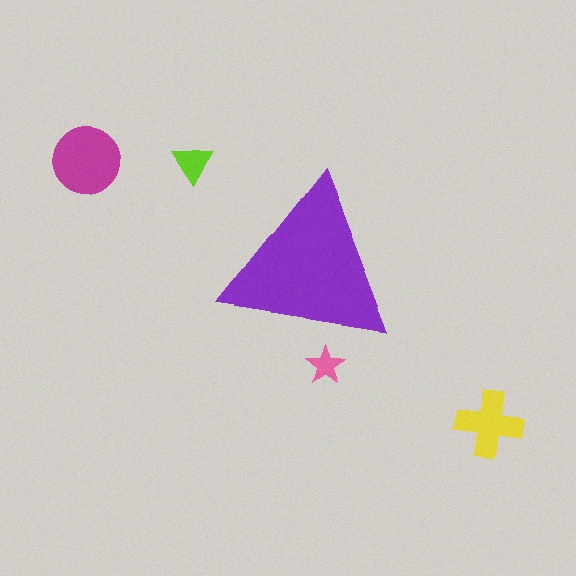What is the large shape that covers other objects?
A purple triangle.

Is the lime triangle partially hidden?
No, the lime triangle is fully visible.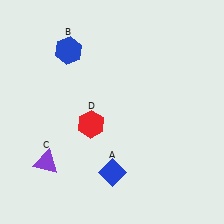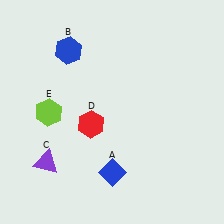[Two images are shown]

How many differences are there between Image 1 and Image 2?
There is 1 difference between the two images.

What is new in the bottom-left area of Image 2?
A lime hexagon (E) was added in the bottom-left area of Image 2.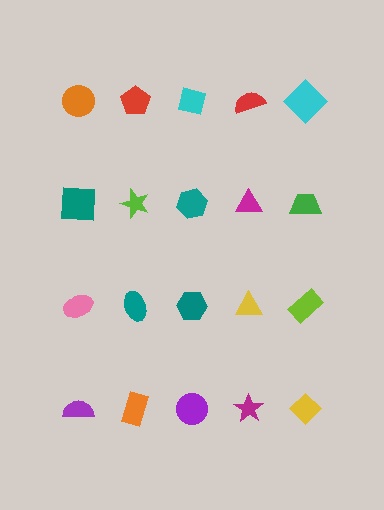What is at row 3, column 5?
A lime rectangle.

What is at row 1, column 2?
A red pentagon.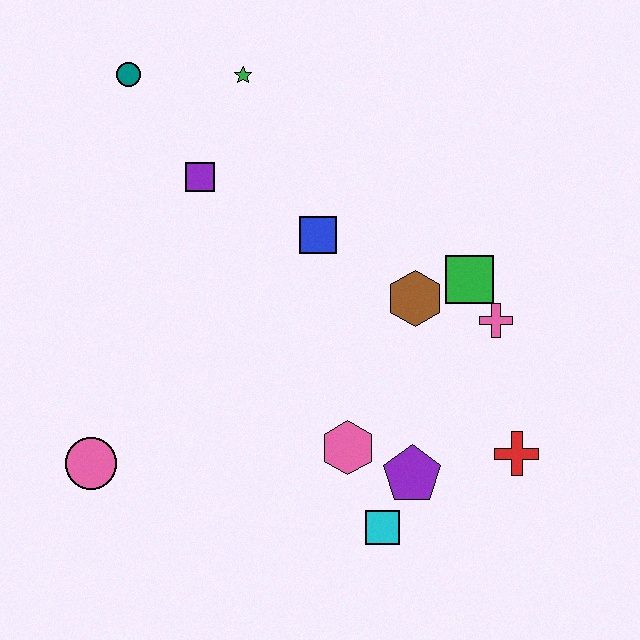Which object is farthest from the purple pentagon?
The teal circle is farthest from the purple pentagon.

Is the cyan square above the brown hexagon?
No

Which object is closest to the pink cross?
The green square is closest to the pink cross.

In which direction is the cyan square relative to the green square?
The cyan square is below the green square.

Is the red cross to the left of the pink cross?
No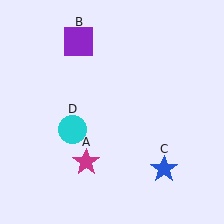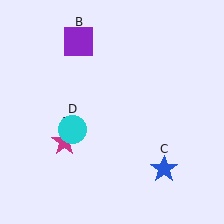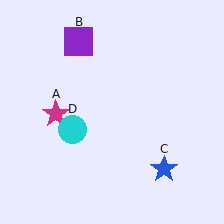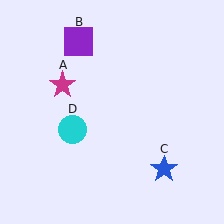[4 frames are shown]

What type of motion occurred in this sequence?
The magenta star (object A) rotated clockwise around the center of the scene.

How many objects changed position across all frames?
1 object changed position: magenta star (object A).